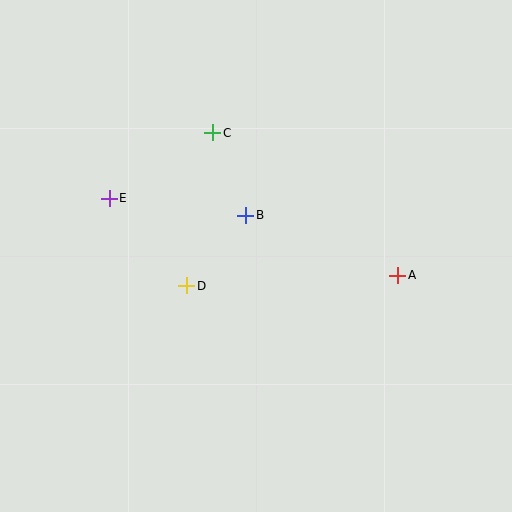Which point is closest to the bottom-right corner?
Point A is closest to the bottom-right corner.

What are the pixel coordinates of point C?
Point C is at (213, 133).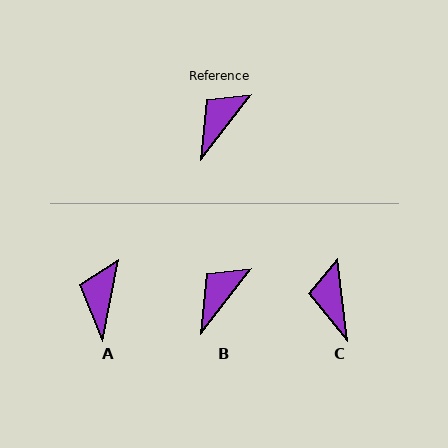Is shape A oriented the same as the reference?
No, it is off by about 27 degrees.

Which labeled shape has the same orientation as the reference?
B.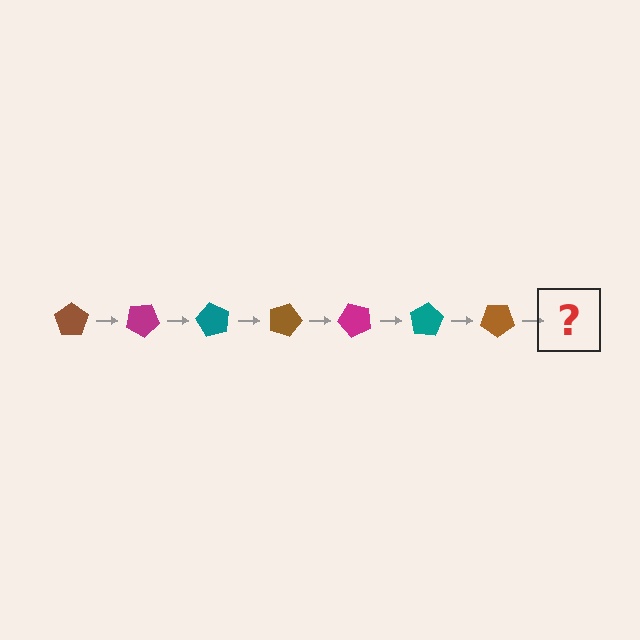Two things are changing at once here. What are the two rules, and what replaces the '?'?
The two rules are that it rotates 30 degrees each step and the color cycles through brown, magenta, and teal. The '?' should be a magenta pentagon, rotated 210 degrees from the start.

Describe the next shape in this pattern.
It should be a magenta pentagon, rotated 210 degrees from the start.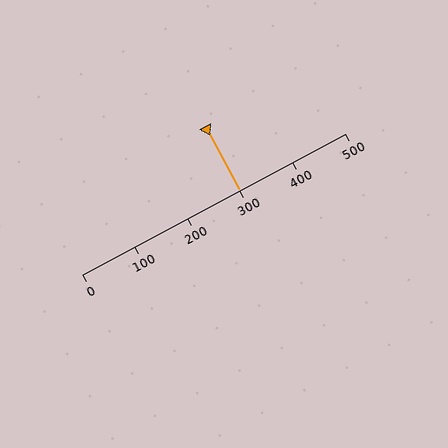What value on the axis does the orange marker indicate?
The marker indicates approximately 300.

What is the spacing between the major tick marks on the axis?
The major ticks are spaced 100 apart.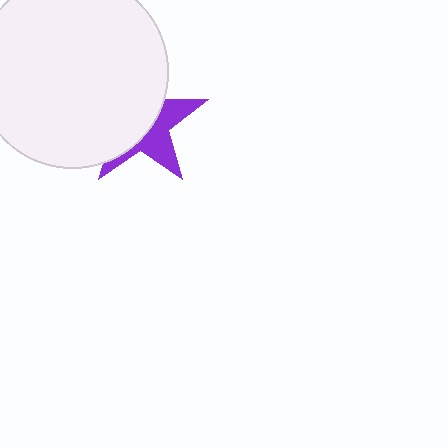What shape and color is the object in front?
The object in front is a white circle.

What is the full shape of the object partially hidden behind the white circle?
The partially hidden object is a purple star.